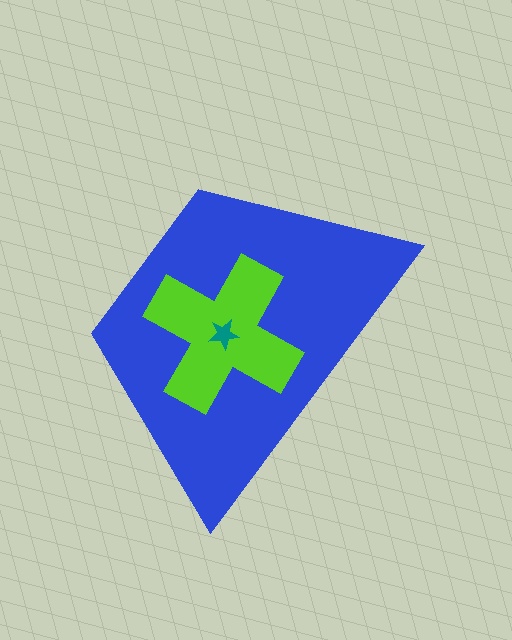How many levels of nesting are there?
3.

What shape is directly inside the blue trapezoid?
The lime cross.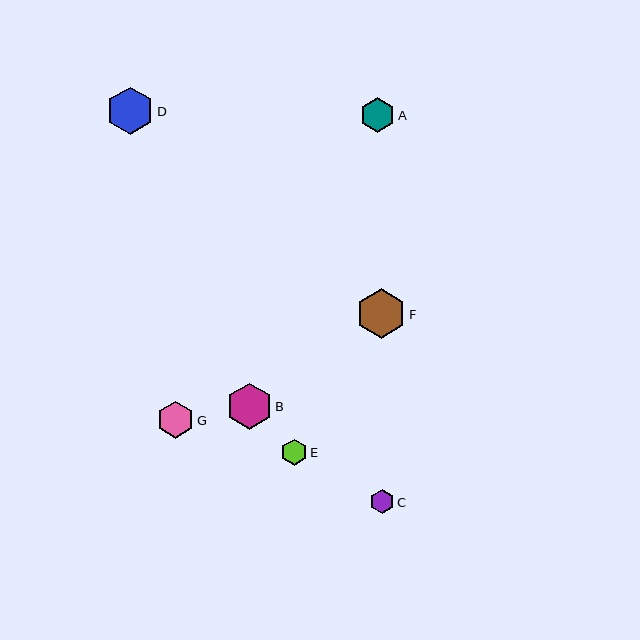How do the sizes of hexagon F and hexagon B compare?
Hexagon F and hexagon B are approximately the same size.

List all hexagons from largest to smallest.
From largest to smallest: F, D, B, G, A, E, C.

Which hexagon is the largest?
Hexagon F is the largest with a size of approximately 49 pixels.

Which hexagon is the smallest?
Hexagon C is the smallest with a size of approximately 24 pixels.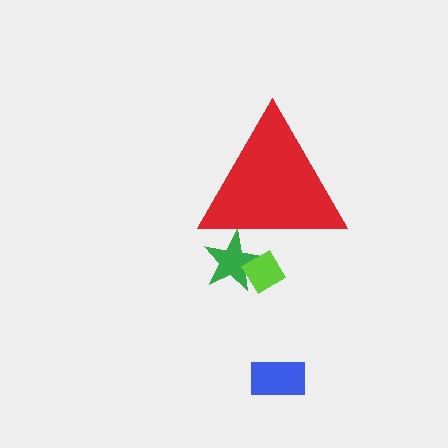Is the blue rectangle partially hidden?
No, the blue rectangle is fully visible.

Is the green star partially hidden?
Yes, the green star is partially hidden behind the red triangle.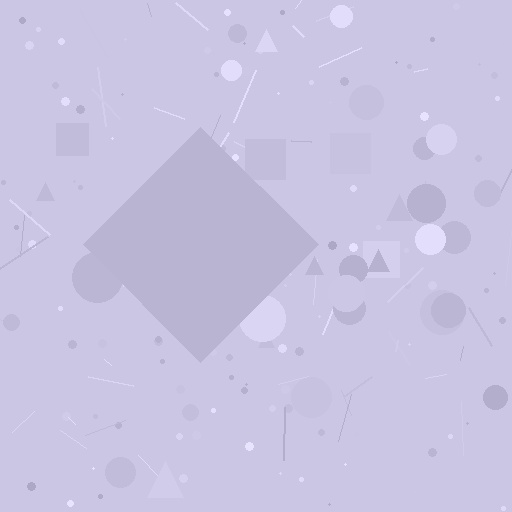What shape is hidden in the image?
A diamond is hidden in the image.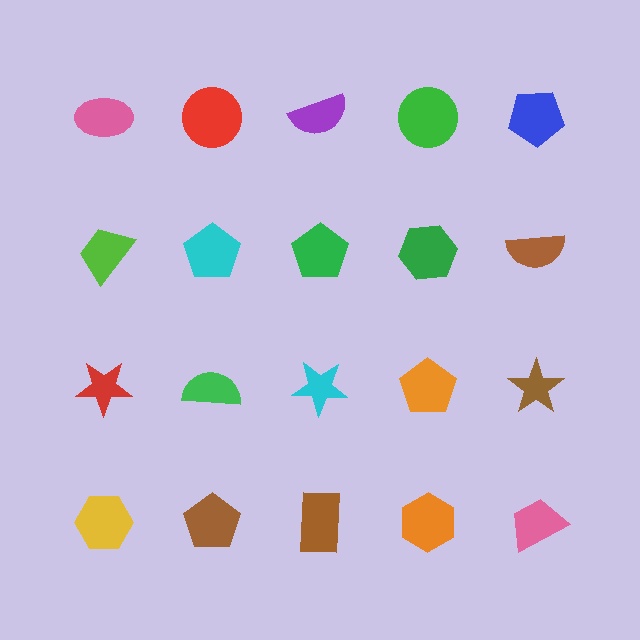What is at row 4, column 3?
A brown rectangle.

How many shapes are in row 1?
5 shapes.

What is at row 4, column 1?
A yellow hexagon.